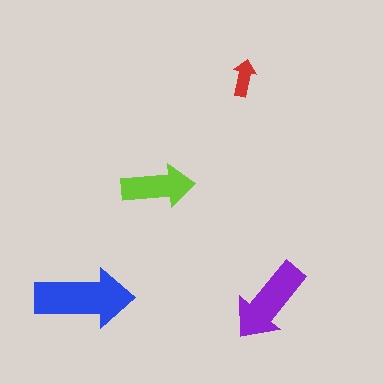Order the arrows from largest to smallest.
the blue one, the purple one, the lime one, the red one.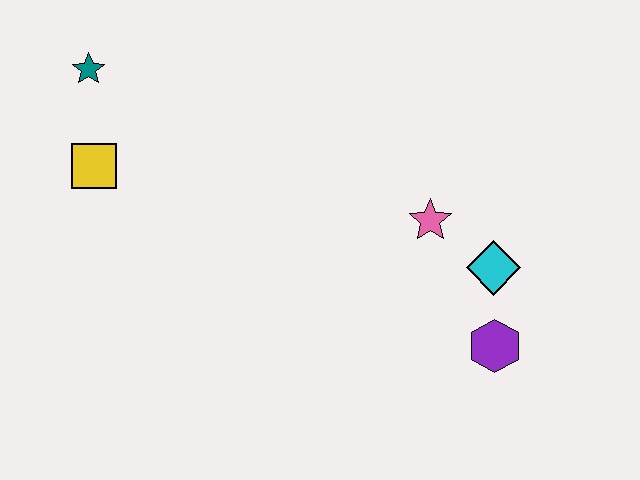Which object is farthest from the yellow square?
The purple hexagon is farthest from the yellow square.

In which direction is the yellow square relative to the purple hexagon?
The yellow square is to the left of the purple hexagon.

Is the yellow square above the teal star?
No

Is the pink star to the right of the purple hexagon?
No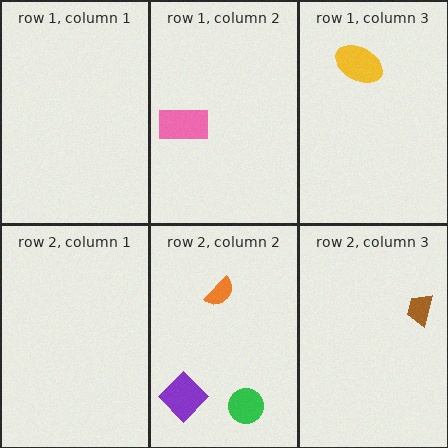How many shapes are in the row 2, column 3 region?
1.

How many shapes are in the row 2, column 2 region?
3.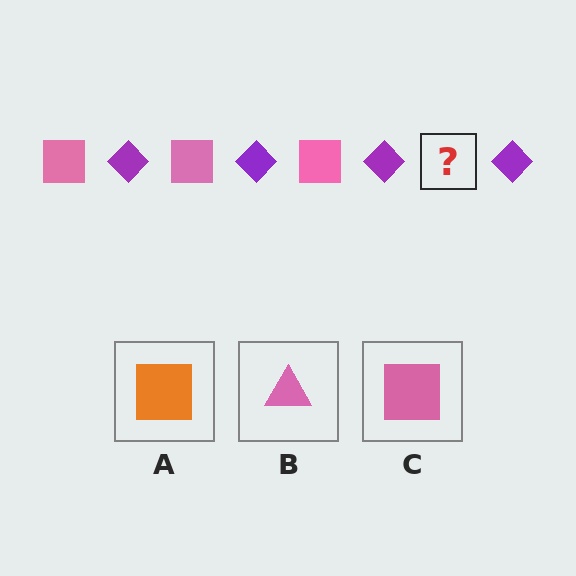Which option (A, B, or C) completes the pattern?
C.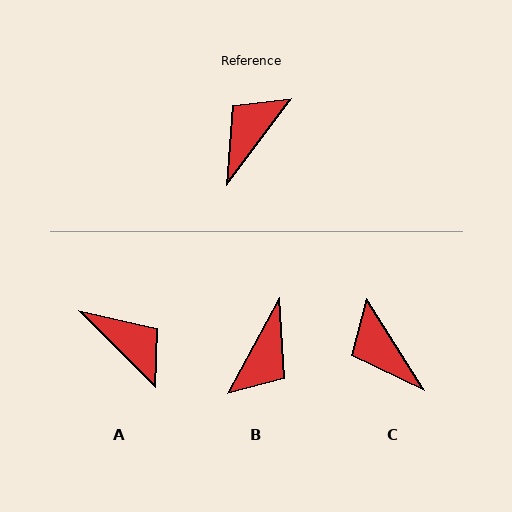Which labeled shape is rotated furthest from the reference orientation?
B, about 172 degrees away.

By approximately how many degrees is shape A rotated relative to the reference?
Approximately 98 degrees clockwise.